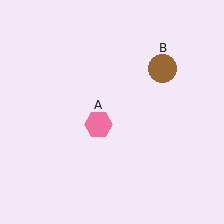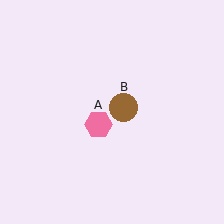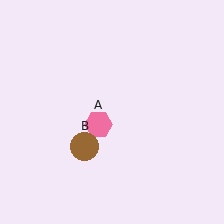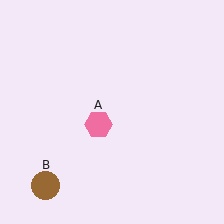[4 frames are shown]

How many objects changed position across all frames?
1 object changed position: brown circle (object B).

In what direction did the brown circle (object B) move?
The brown circle (object B) moved down and to the left.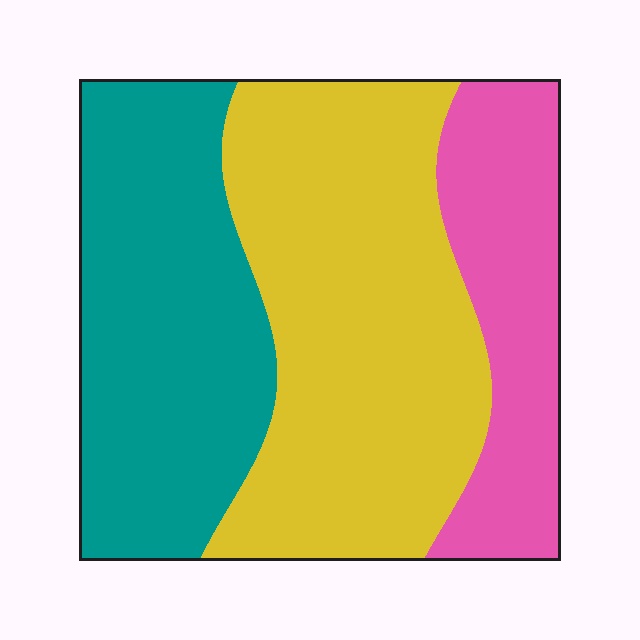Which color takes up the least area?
Pink, at roughly 20%.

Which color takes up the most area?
Yellow, at roughly 45%.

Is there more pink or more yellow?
Yellow.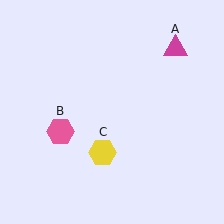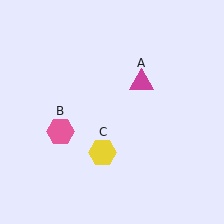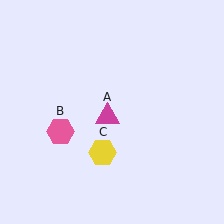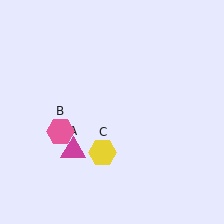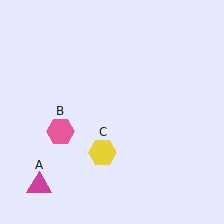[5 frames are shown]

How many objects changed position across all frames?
1 object changed position: magenta triangle (object A).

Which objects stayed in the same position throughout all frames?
Pink hexagon (object B) and yellow hexagon (object C) remained stationary.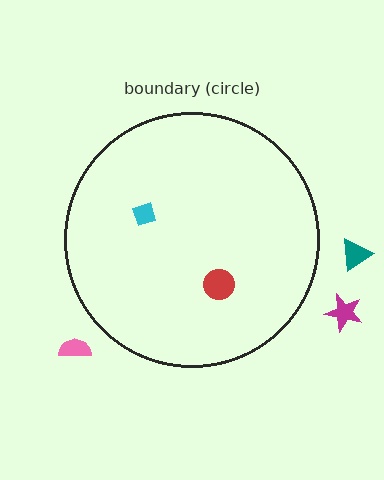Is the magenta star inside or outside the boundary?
Outside.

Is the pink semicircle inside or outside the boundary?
Outside.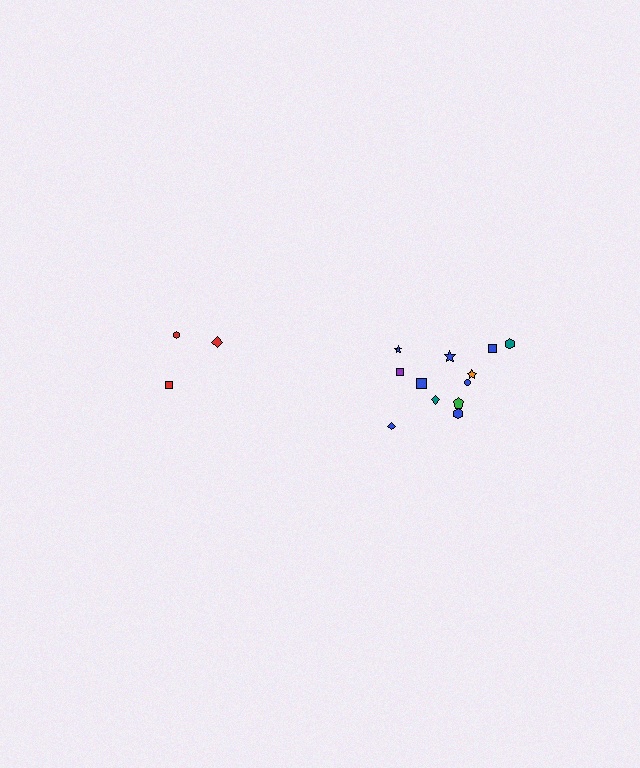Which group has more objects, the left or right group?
The right group.